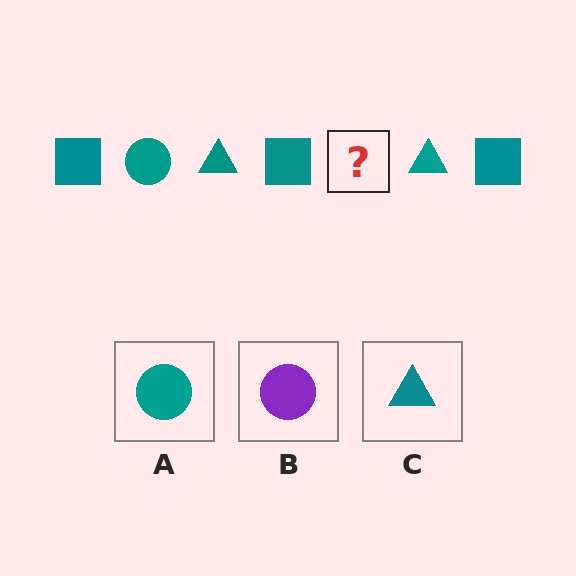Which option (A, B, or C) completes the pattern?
A.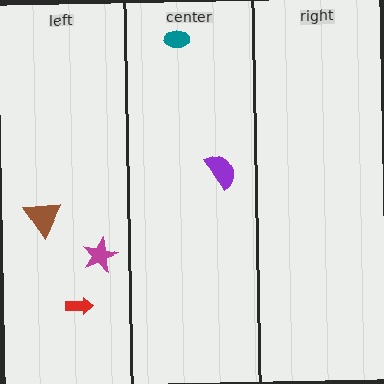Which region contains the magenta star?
The left region.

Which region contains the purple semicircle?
The center region.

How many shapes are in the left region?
3.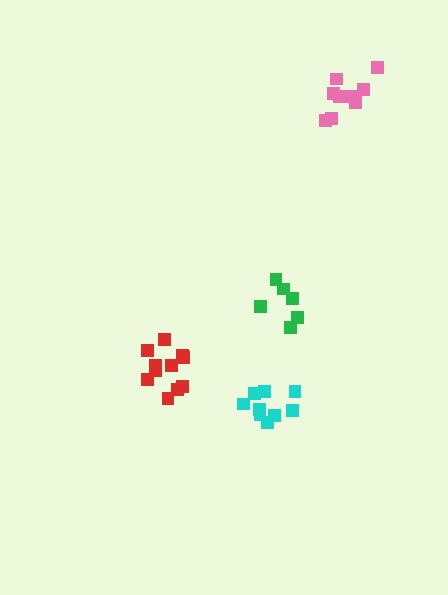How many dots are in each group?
Group 1: 11 dots, Group 2: 6 dots, Group 3: 9 dots, Group 4: 9 dots (35 total).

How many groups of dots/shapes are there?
There are 4 groups.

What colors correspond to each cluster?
The clusters are colored: red, green, pink, cyan.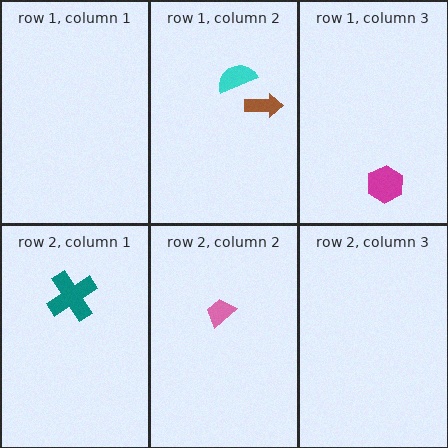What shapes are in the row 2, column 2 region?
The pink trapezoid.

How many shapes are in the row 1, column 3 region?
1.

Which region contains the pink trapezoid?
The row 2, column 2 region.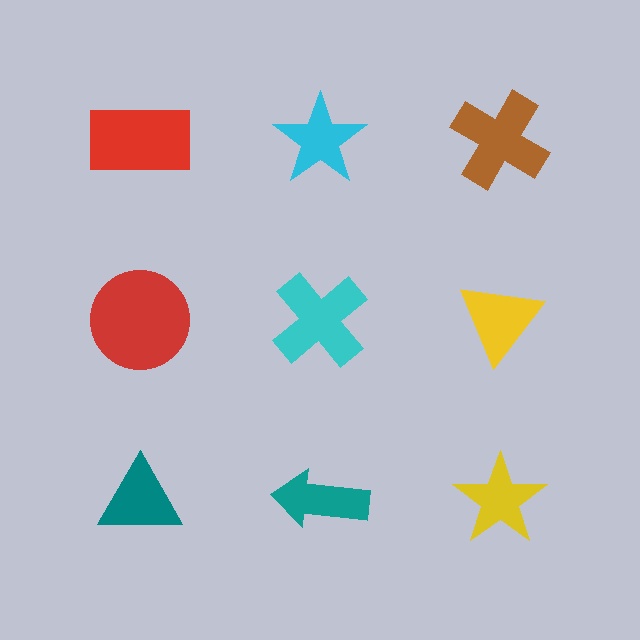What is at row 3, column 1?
A teal triangle.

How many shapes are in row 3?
3 shapes.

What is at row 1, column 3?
A brown cross.